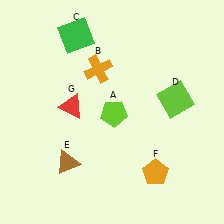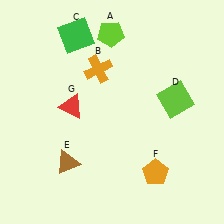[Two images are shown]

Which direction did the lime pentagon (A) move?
The lime pentagon (A) moved up.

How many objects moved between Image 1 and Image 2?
1 object moved between the two images.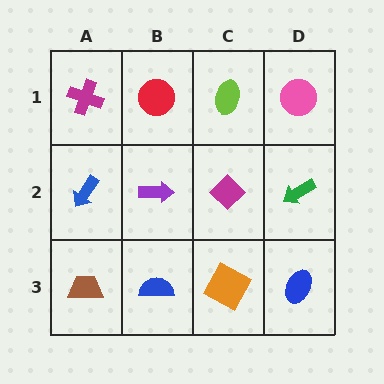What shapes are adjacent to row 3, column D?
A green arrow (row 2, column D), an orange square (row 3, column C).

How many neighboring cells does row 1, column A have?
2.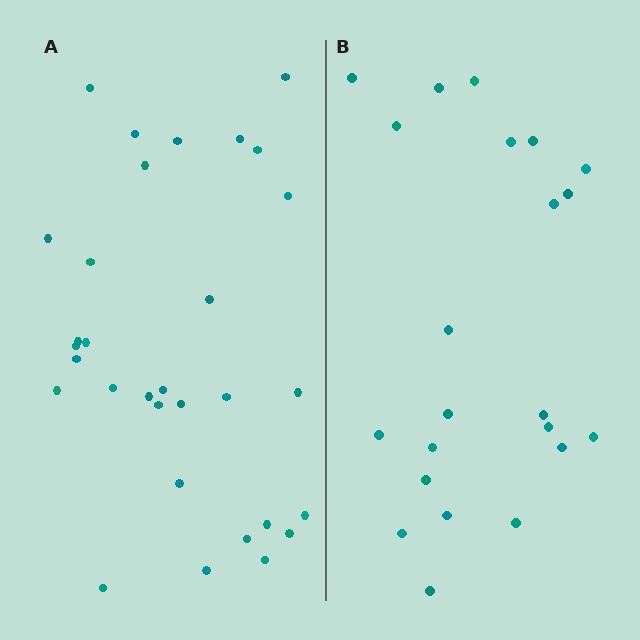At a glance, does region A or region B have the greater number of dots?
Region A (the left region) has more dots.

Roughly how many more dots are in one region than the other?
Region A has roughly 8 or so more dots than region B.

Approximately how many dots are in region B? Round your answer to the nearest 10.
About 20 dots. (The exact count is 22, which rounds to 20.)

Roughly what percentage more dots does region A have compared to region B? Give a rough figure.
About 40% more.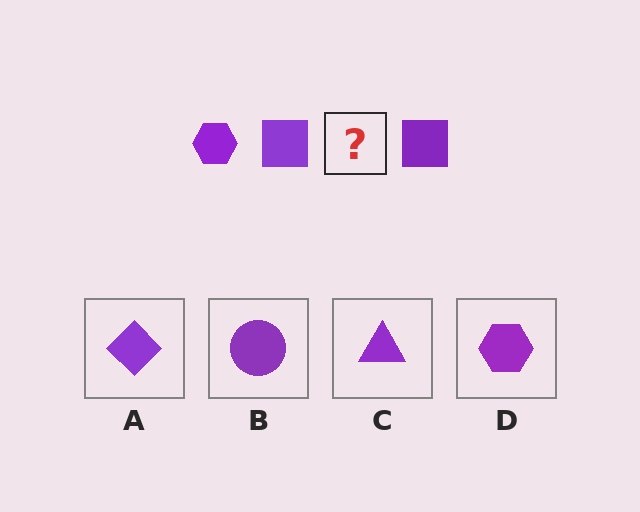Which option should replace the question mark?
Option D.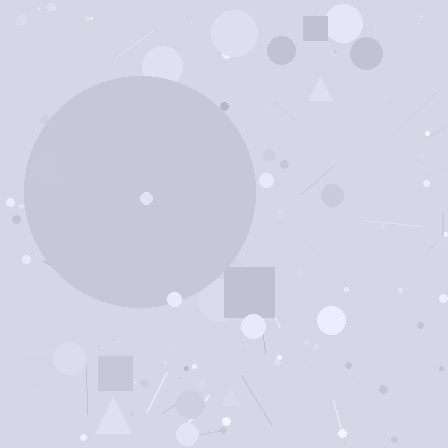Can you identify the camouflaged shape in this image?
The camouflaged shape is a circle.